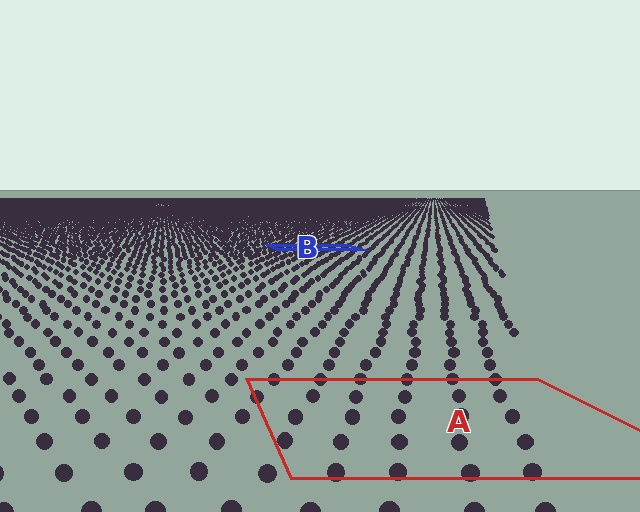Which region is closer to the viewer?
Region A is closer. The texture elements there are larger and more spread out.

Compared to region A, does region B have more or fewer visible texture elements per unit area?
Region B has more texture elements per unit area — they are packed more densely because it is farther away.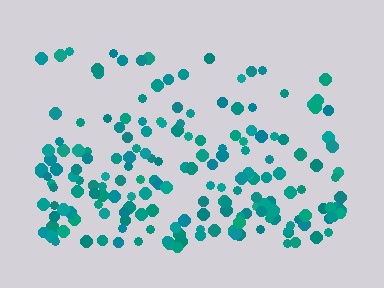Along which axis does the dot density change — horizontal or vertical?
Vertical.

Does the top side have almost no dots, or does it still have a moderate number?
Still a moderate number, just noticeably fewer than the bottom.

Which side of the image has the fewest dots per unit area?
The top.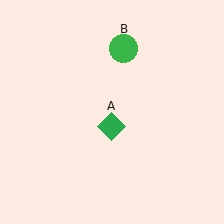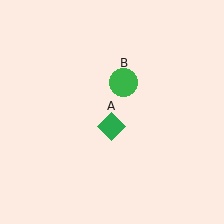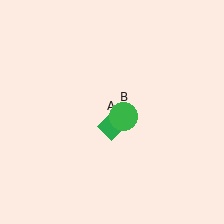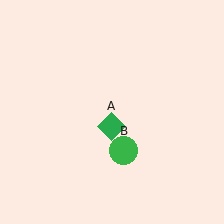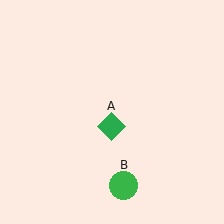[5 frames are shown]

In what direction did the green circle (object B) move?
The green circle (object B) moved down.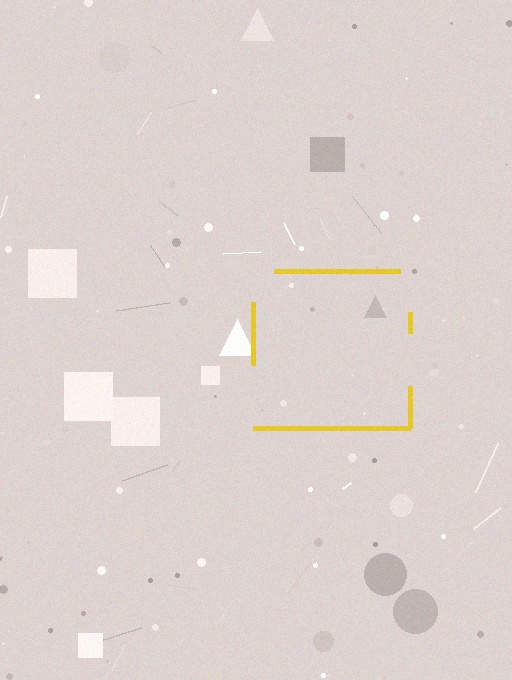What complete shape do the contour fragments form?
The contour fragments form a square.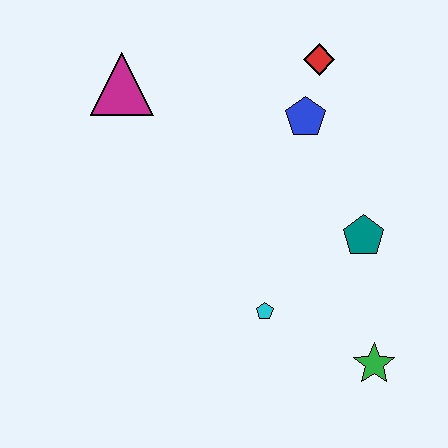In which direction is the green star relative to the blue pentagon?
The green star is below the blue pentagon.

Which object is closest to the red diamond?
The blue pentagon is closest to the red diamond.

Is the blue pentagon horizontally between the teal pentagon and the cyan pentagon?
Yes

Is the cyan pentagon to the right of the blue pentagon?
No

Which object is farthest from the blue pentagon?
The green star is farthest from the blue pentagon.